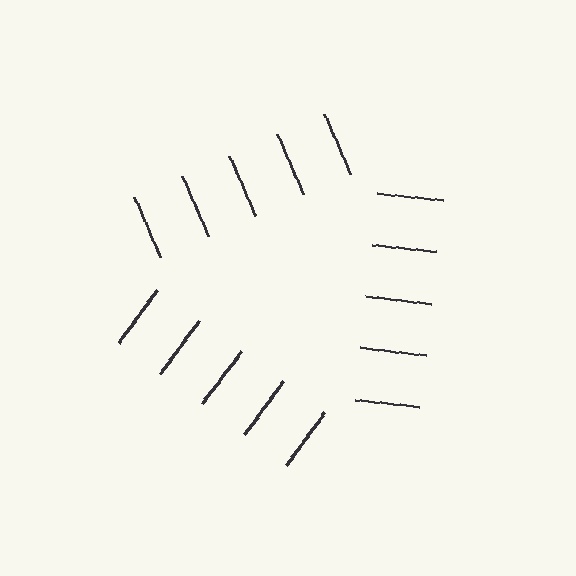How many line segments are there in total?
15 — 5 along each of the 3 edges.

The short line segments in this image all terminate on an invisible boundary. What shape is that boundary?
An illusory triangle — the line segments terminate on its edges but no continuous stroke is drawn.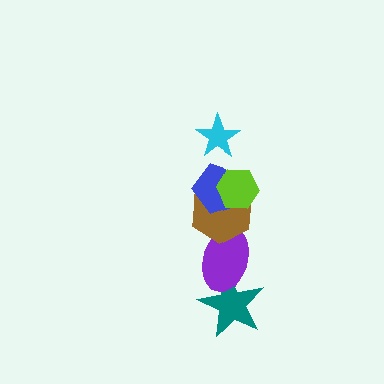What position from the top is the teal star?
The teal star is 6th from the top.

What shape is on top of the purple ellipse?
The brown hexagon is on top of the purple ellipse.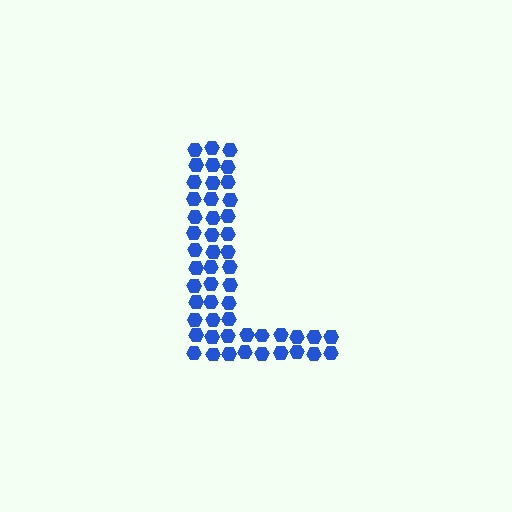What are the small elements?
The small elements are hexagons.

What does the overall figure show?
The overall figure shows the letter L.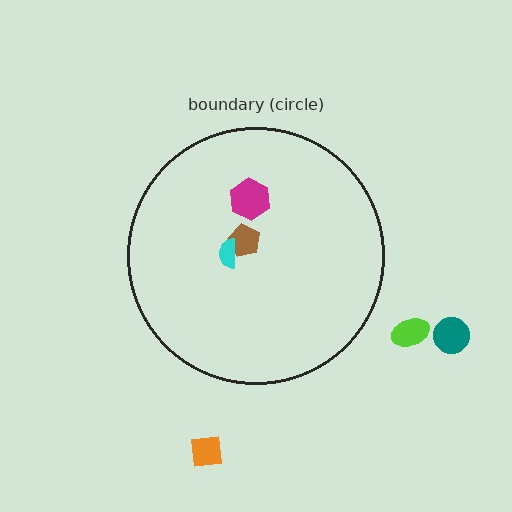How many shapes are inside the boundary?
3 inside, 3 outside.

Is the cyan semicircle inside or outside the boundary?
Inside.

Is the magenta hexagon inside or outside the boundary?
Inside.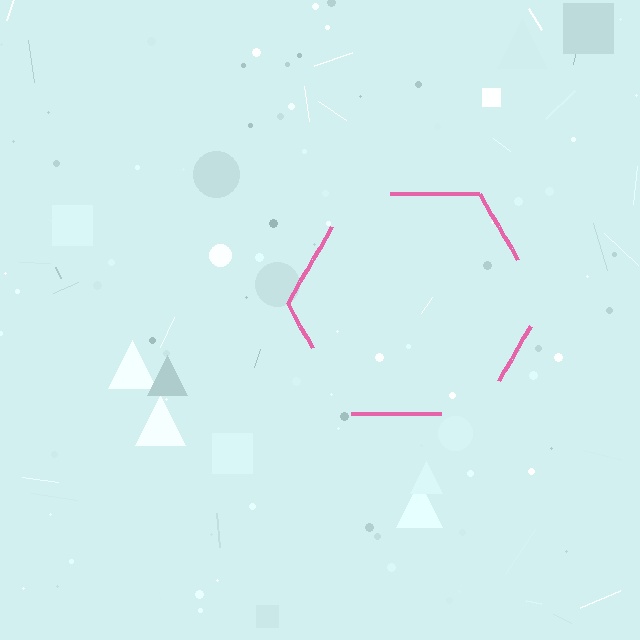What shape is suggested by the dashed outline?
The dashed outline suggests a hexagon.